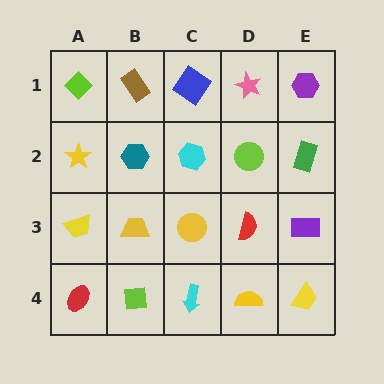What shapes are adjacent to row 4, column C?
A yellow circle (row 3, column C), a lime square (row 4, column B), a yellow semicircle (row 4, column D).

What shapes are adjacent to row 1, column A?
A yellow star (row 2, column A), a brown rectangle (row 1, column B).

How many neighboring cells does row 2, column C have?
4.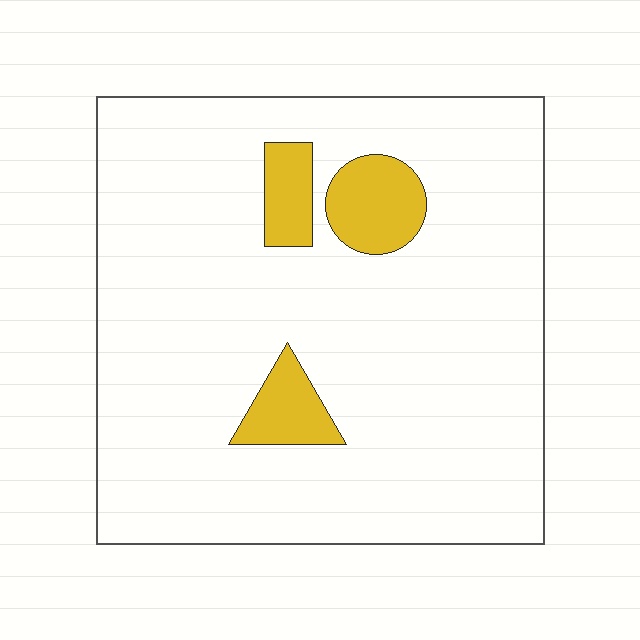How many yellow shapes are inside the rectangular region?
3.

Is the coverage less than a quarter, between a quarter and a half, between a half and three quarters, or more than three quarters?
Less than a quarter.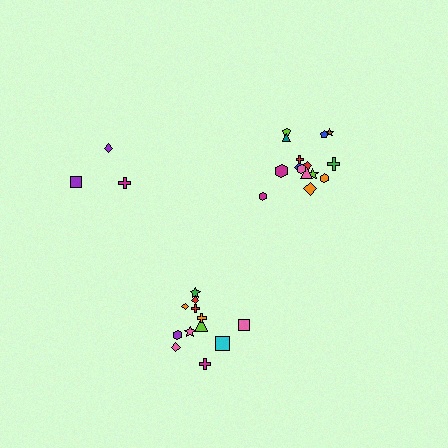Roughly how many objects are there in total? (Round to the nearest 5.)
Roughly 30 objects in total.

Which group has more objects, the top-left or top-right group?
The top-right group.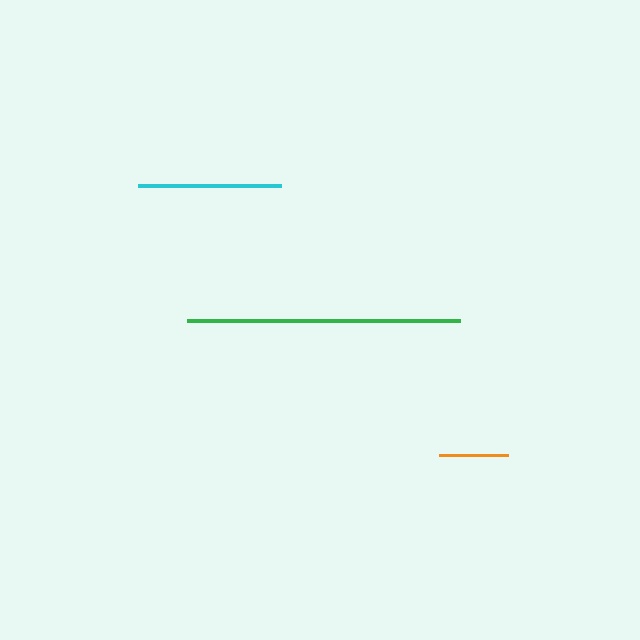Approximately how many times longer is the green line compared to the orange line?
The green line is approximately 3.9 times the length of the orange line.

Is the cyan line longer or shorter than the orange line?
The cyan line is longer than the orange line.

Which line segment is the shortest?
The orange line is the shortest at approximately 69 pixels.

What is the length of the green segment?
The green segment is approximately 273 pixels long.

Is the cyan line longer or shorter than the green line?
The green line is longer than the cyan line.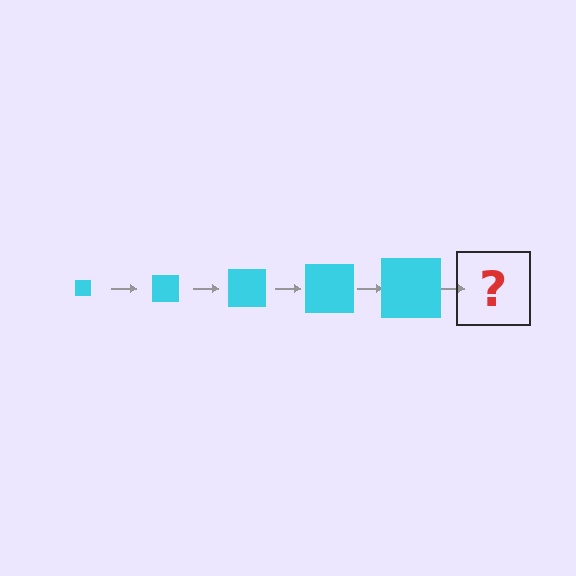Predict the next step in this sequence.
The next step is a cyan square, larger than the previous one.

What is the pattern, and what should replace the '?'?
The pattern is that the square gets progressively larger each step. The '?' should be a cyan square, larger than the previous one.